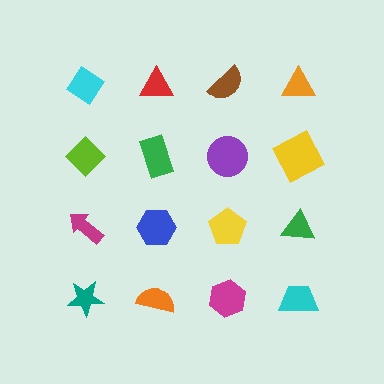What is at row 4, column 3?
A magenta hexagon.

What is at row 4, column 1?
A teal star.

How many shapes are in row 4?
4 shapes.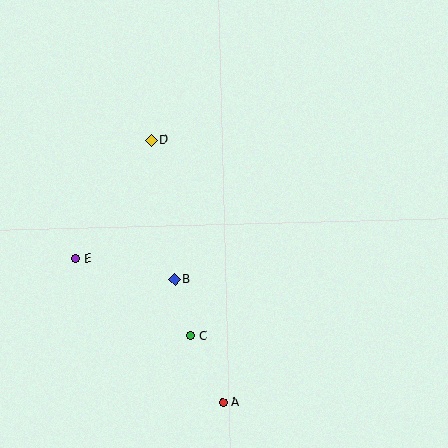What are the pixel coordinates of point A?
Point A is at (223, 402).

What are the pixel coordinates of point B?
Point B is at (175, 279).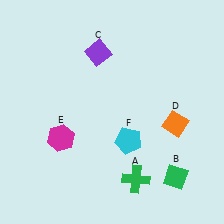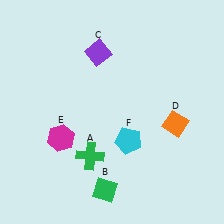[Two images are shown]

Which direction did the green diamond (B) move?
The green diamond (B) moved left.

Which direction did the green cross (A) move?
The green cross (A) moved left.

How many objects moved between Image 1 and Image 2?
2 objects moved between the two images.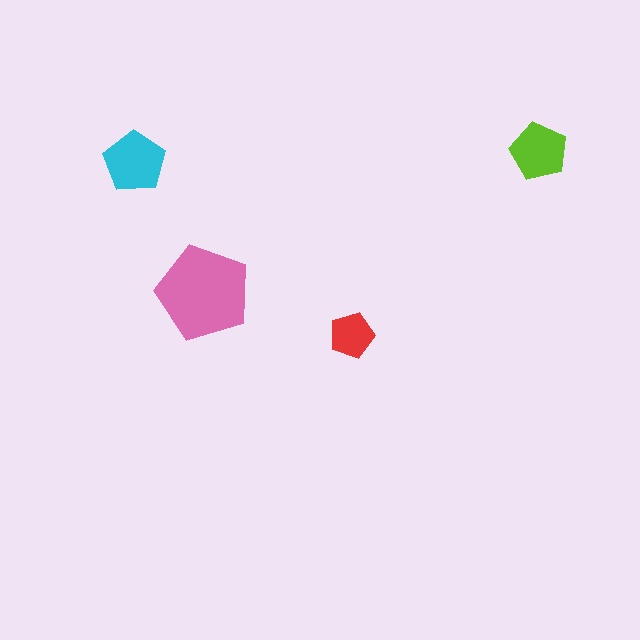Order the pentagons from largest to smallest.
the pink one, the cyan one, the lime one, the red one.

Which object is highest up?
The lime pentagon is topmost.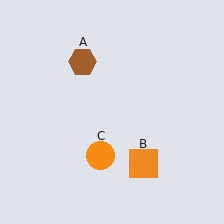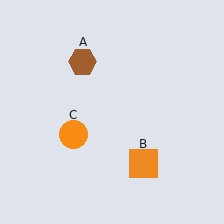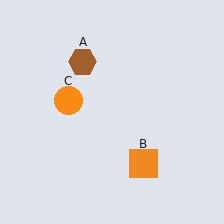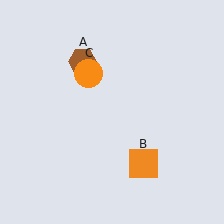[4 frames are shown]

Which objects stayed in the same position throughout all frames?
Brown hexagon (object A) and orange square (object B) remained stationary.